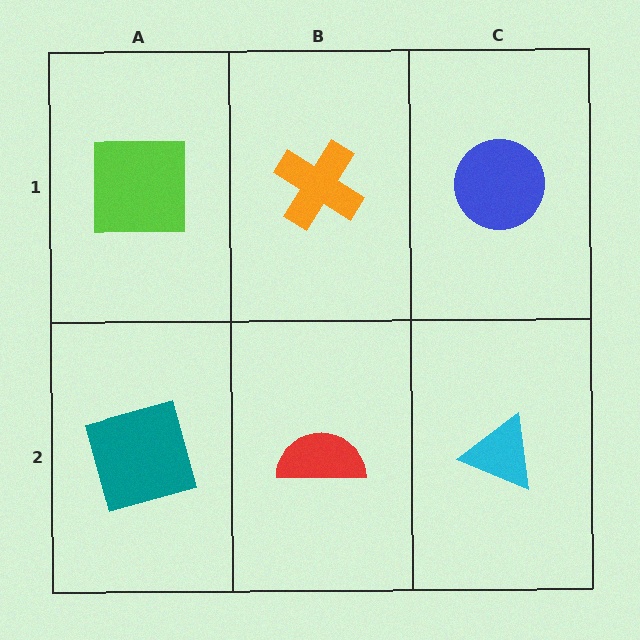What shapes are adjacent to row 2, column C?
A blue circle (row 1, column C), a red semicircle (row 2, column B).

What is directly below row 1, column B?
A red semicircle.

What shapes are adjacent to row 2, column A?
A lime square (row 1, column A), a red semicircle (row 2, column B).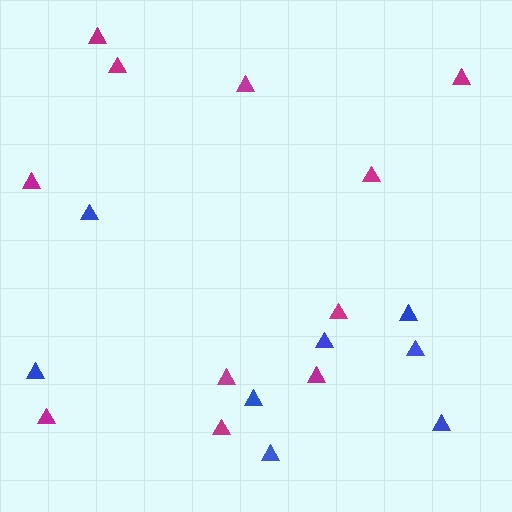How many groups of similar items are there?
There are 2 groups: one group of magenta triangles (11) and one group of blue triangles (8).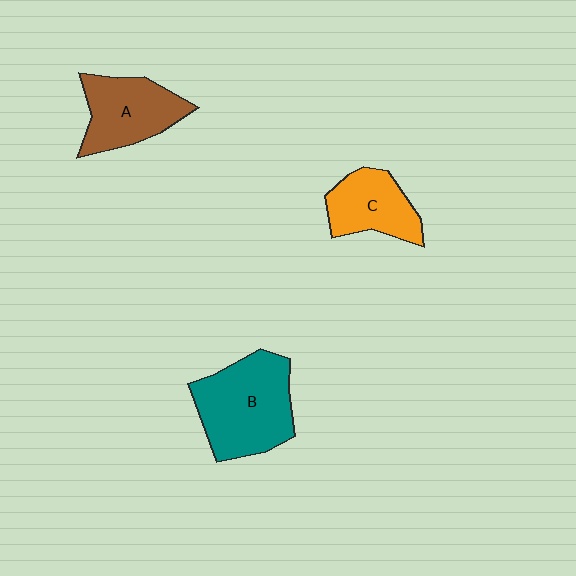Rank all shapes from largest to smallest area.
From largest to smallest: B (teal), A (brown), C (orange).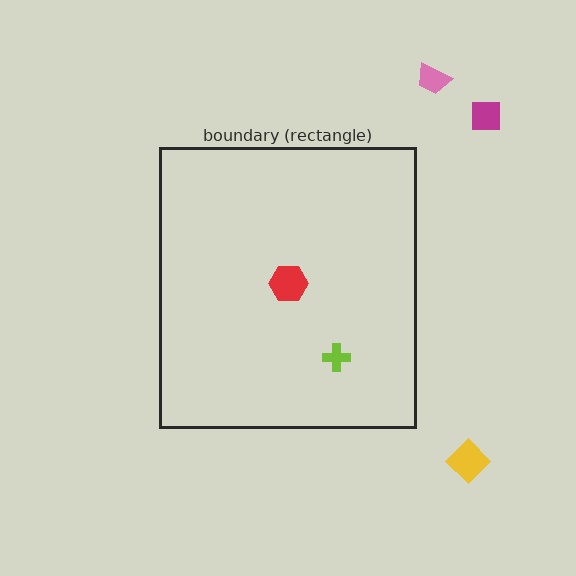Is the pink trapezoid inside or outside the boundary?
Outside.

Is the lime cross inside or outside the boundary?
Inside.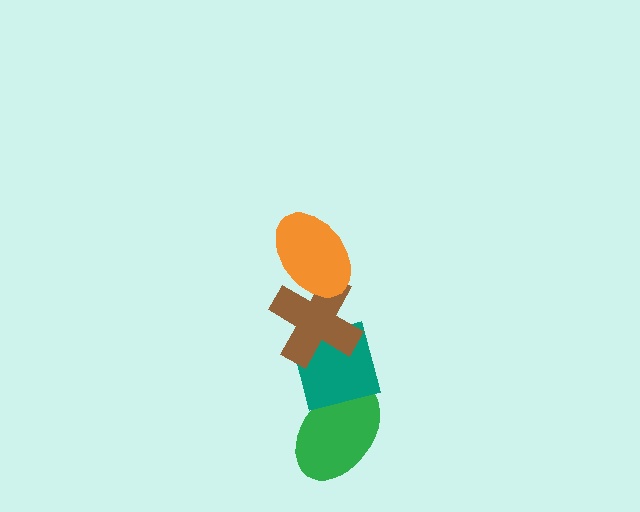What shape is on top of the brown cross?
The orange ellipse is on top of the brown cross.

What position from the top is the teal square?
The teal square is 3rd from the top.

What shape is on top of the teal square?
The brown cross is on top of the teal square.